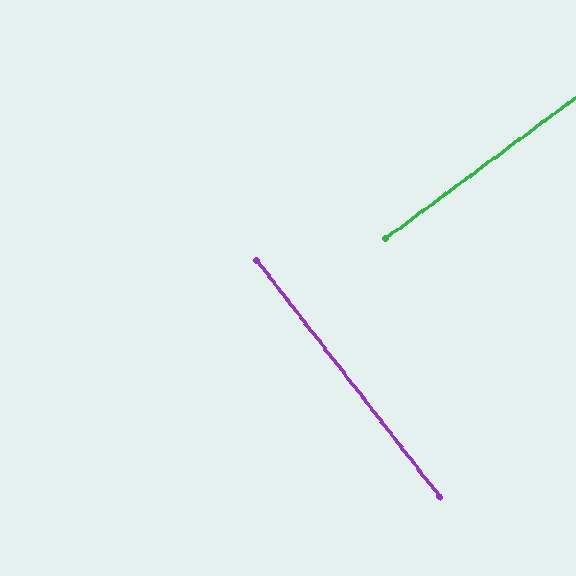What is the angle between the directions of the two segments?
Approximately 89 degrees.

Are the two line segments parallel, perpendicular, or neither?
Perpendicular — they meet at approximately 89°.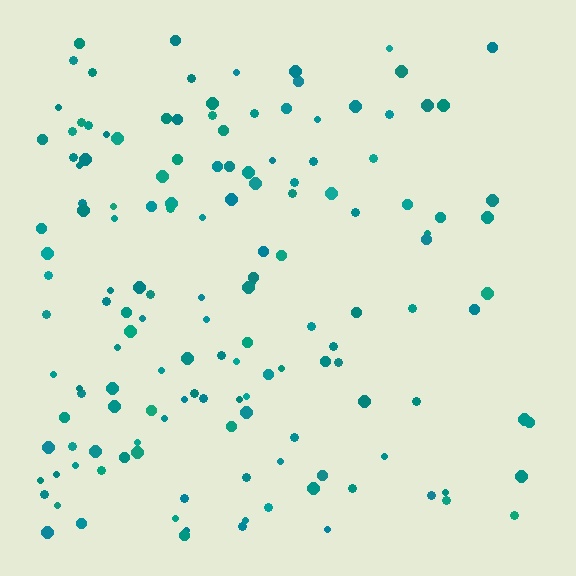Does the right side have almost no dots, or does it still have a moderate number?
Still a moderate number, just noticeably fewer than the left.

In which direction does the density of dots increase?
From right to left, with the left side densest.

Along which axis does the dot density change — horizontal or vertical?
Horizontal.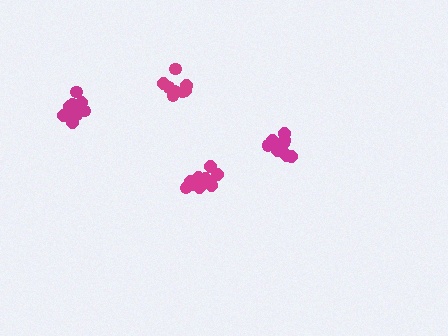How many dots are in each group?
Group 1: 11 dots, Group 2: 11 dots, Group 3: 8 dots, Group 4: 12 dots (42 total).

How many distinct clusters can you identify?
There are 4 distinct clusters.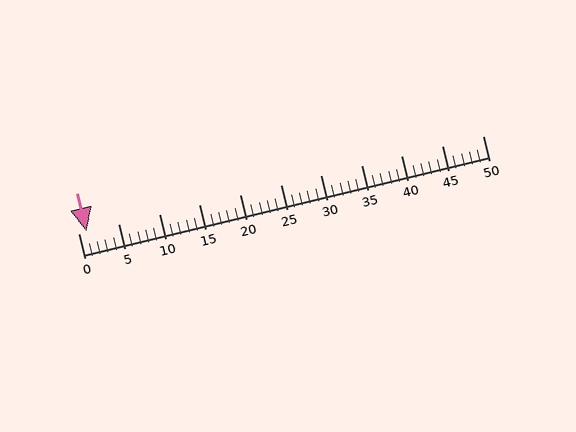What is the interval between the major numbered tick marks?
The major tick marks are spaced 5 units apart.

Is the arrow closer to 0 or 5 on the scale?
The arrow is closer to 0.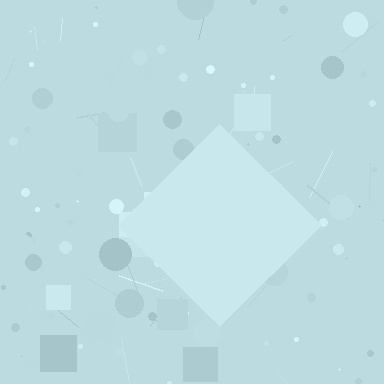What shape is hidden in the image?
A diamond is hidden in the image.